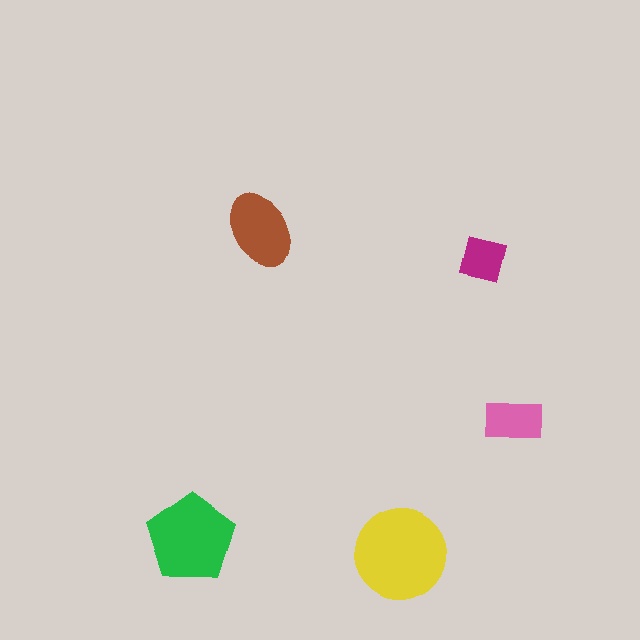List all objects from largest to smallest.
The yellow circle, the green pentagon, the brown ellipse, the pink rectangle, the magenta square.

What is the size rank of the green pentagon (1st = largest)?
2nd.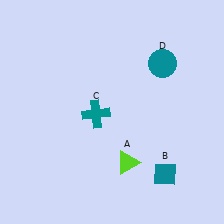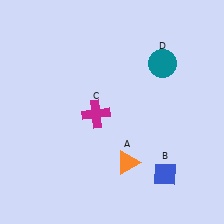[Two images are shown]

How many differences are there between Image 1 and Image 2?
There are 3 differences between the two images.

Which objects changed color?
A changed from lime to orange. B changed from teal to blue. C changed from teal to magenta.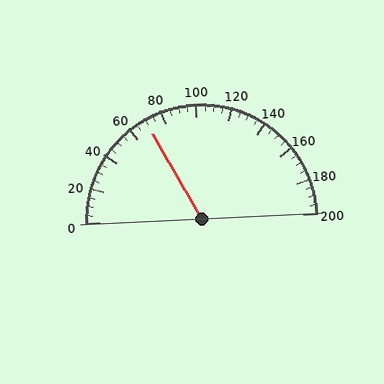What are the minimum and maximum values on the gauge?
The gauge ranges from 0 to 200.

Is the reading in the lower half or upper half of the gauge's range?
The reading is in the lower half of the range (0 to 200).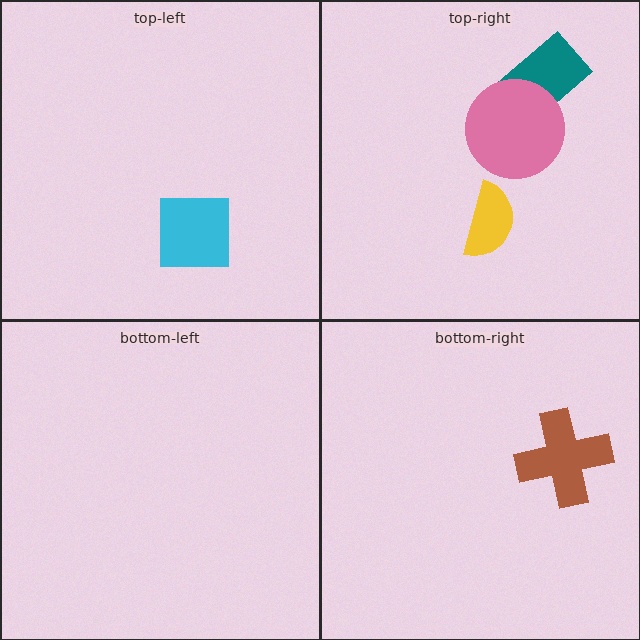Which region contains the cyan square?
The top-left region.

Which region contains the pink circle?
The top-right region.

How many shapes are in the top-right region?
3.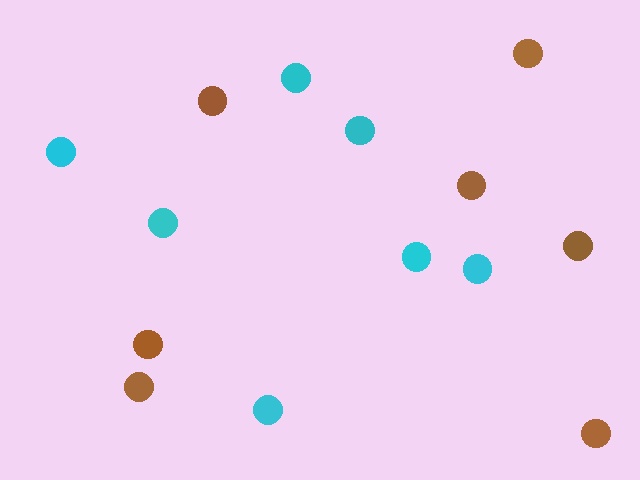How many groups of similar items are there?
There are 2 groups: one group of cyan circles (7) and one group of brown circles (7).